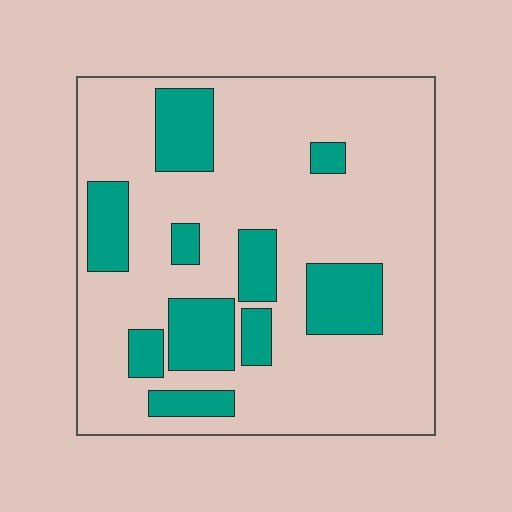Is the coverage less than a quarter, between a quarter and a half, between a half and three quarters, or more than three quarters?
Less than a quarter.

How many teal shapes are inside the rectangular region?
10.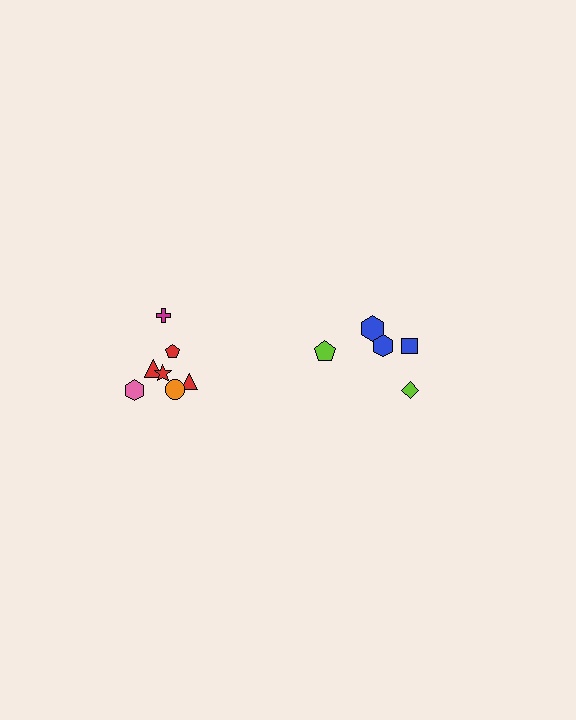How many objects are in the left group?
There are 7 objects.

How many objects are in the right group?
There are 5 objects.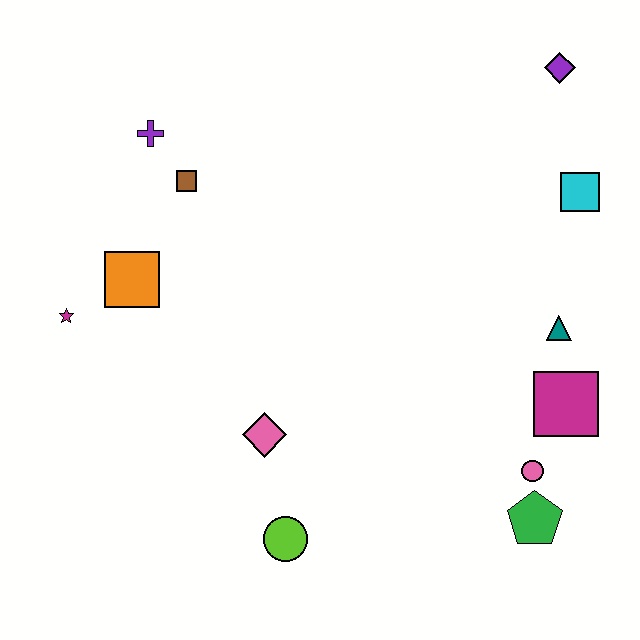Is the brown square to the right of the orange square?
Yes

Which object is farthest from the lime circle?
The purple diamond is farthest from the lime circle.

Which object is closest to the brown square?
The purple cross is closest to the brown square.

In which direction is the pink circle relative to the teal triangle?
The pink circle is below the teal triangle.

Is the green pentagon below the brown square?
Yes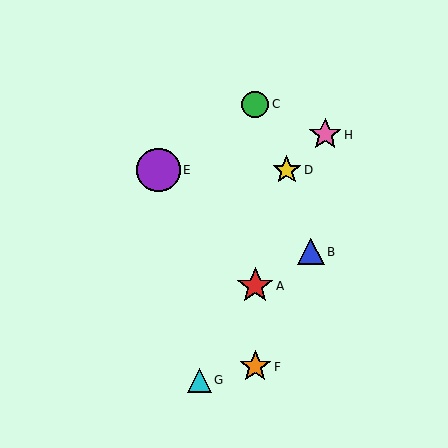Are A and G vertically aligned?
No, A is at x≈255 and G is at x≈199.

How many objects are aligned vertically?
3 objects (A, C, F) are aligned vertically.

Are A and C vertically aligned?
Yes, both are at x≈255.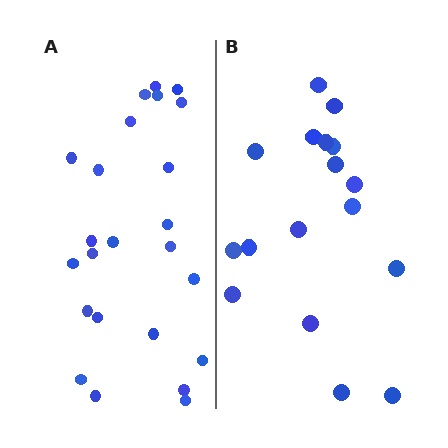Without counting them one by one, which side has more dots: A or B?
Region A (the left region) has more dots.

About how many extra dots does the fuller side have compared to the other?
Region A has roughly 8 or so more dots than region B.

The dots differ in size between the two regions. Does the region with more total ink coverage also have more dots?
No. Region B has more total ink coverage because its dots are larger, but region A actually contains more individual dots. Total area can be misleading — the number of items is what matters here.